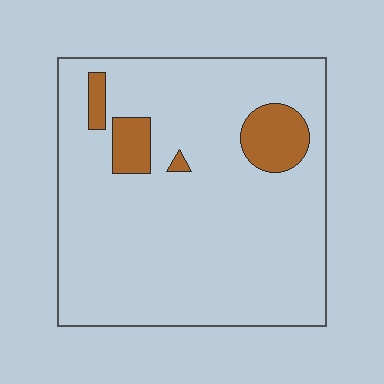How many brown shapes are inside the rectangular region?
4.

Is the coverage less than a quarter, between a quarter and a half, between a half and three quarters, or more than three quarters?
Less than a quarter.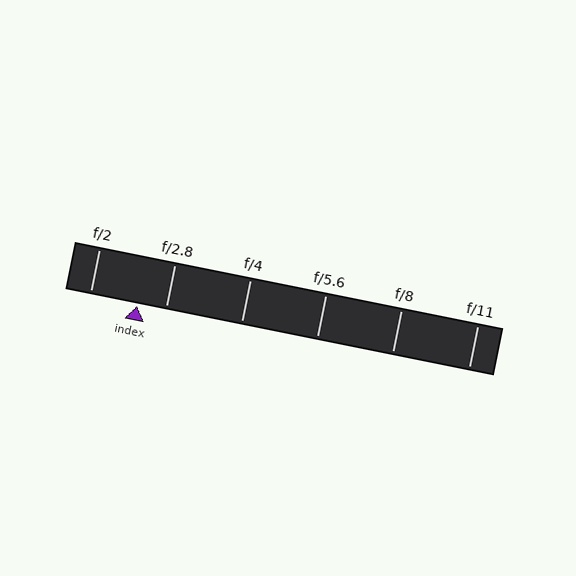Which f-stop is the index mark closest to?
The index mark is closest to f/2.8.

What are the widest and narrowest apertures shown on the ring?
The widest aperture shown is f/2 and the narrowest is f/11.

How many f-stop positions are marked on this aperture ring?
There are 6 f-stop positions marked.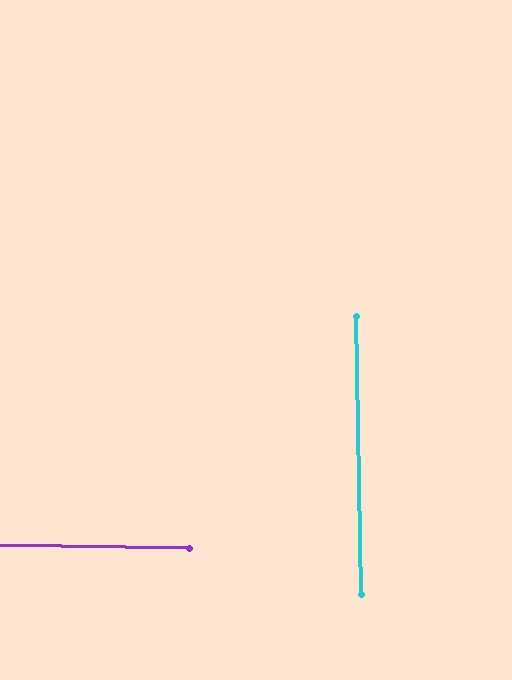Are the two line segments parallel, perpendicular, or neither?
Perpendicular — they meet at approximately 88°.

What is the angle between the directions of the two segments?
Approximately 88 degrees.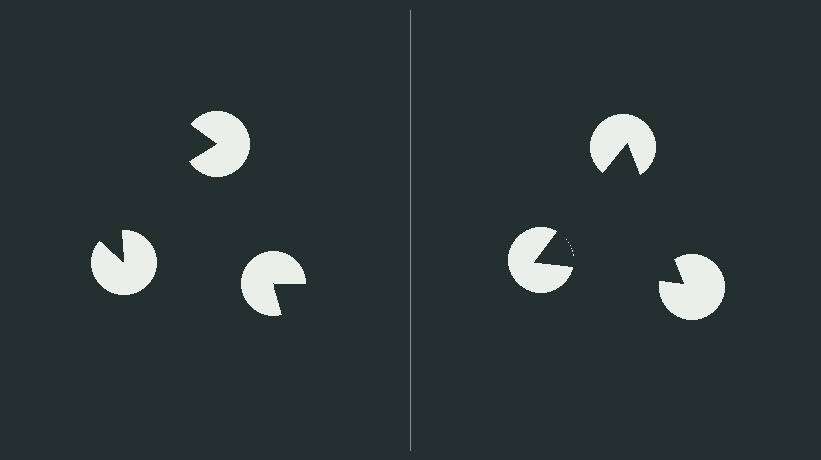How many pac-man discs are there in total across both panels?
6 — 3 on each side.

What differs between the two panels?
The pac-man discs are positioned identically on both sides; only the wedge orientations differ. On the right they align to a triangle; on the left they are misaligned.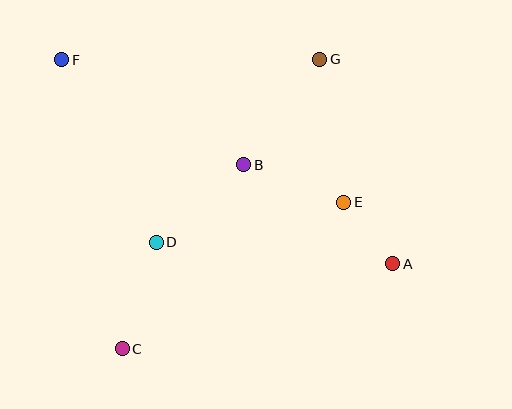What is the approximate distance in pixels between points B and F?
The distance between B and F is approximately 210 pixels.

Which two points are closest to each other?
Points A and E are closest to each other.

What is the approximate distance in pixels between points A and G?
The distance between A and G is approximately 217 pixels.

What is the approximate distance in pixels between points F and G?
The distance between F and G is approximately 258 pixels.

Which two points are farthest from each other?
Points A and F are farthest from each other.